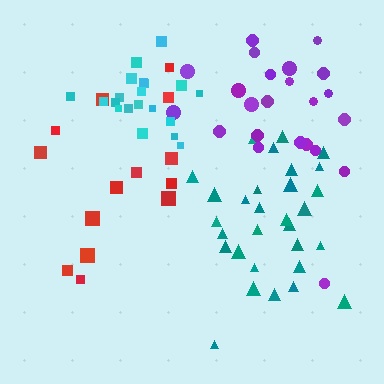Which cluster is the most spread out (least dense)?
Red.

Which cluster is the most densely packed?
Cyan.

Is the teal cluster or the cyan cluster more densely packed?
Cyan.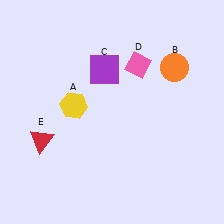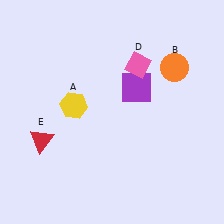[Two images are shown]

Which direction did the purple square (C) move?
The purple square (C) moved right.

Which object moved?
The purple square (C) moved right.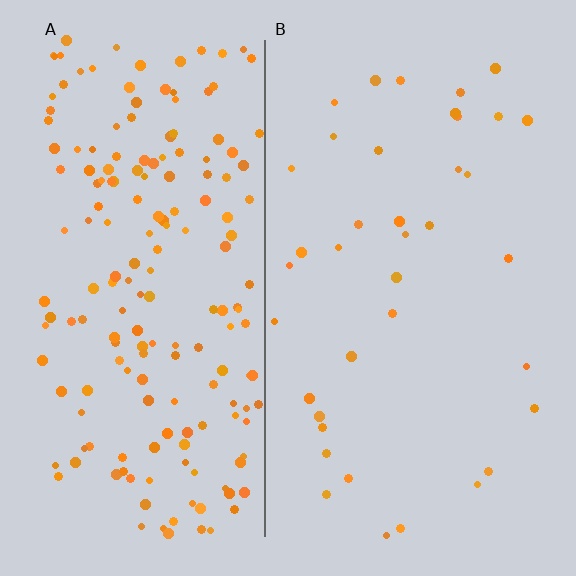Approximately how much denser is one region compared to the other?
Approximately 4.8× — region A over region B.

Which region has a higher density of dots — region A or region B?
A (the left).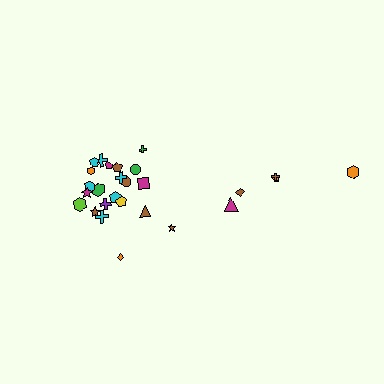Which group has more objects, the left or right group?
The left group.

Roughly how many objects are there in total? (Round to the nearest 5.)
Roughly 25 objects in total.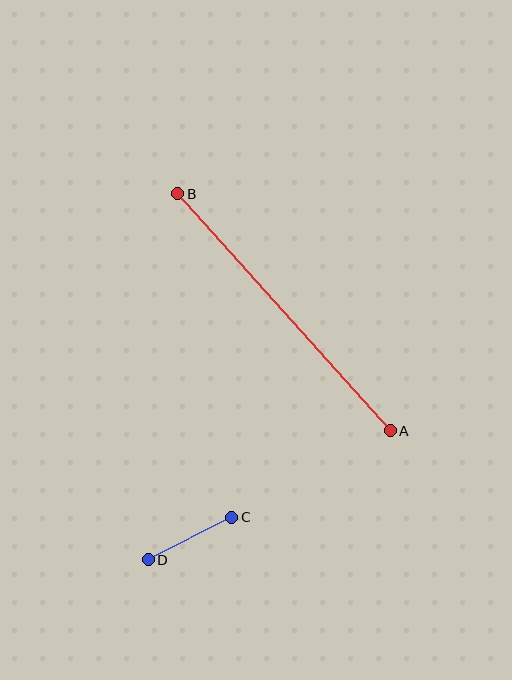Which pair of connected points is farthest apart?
Points A and B are farthest apart.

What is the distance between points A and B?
The distance is approximately 318 pixels.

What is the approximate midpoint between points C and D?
The midpoint is at approximately (190, 539) pixels.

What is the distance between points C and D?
The distance is approximately 94 pixels.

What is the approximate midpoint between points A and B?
The midpoint is at approximately (284, 312) pixels.